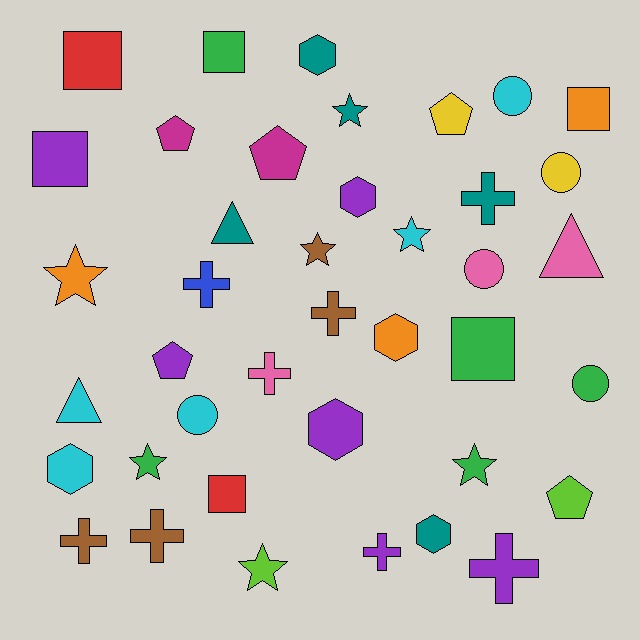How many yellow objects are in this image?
There are 2 yellow objects.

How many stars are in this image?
There are 7 stars.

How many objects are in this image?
There are 40 objects.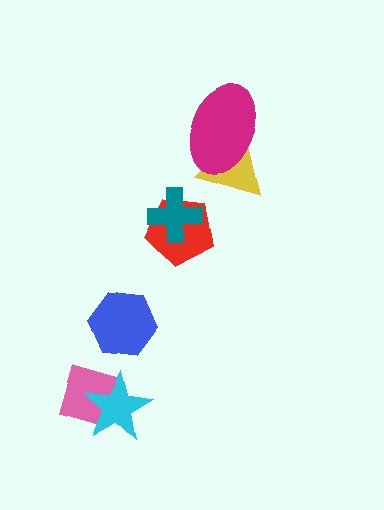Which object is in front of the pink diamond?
The cyan star is in front of the pink diamond.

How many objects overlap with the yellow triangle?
1 object overlaps with the yellow triangle.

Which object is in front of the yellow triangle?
The magenta ellipse is in front of the yellow triangle.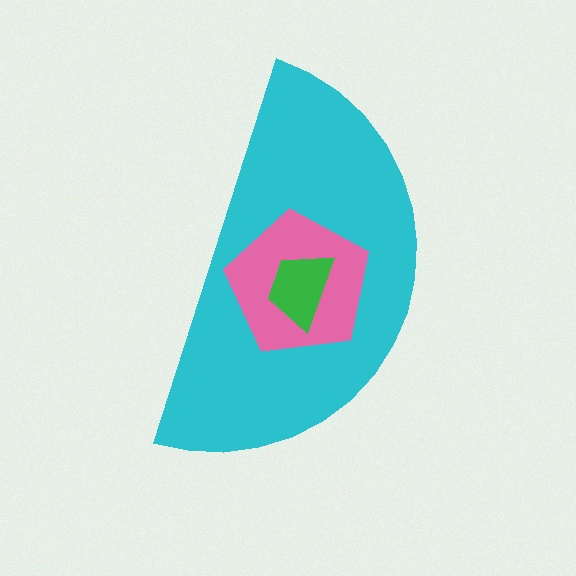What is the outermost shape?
The cyan semicircle.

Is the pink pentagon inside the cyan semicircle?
Yes.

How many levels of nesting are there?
3.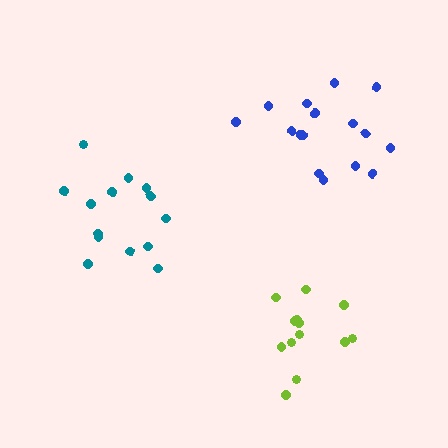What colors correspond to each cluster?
The clusters are colored: lime, blue, teal.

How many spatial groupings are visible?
There are 3 spatial groupings.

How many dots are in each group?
Group 1: 13 dots, Group 2: 16 dots, Group 3: 14 dots (43 total).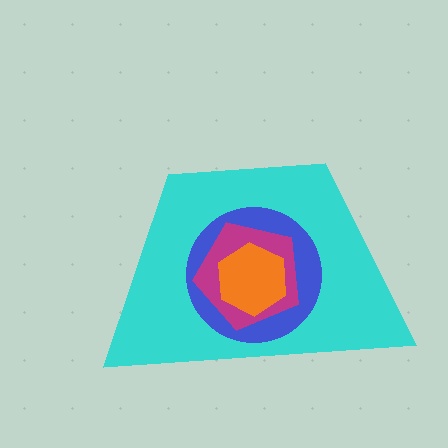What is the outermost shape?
The cyan trapezoid.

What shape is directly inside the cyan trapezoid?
The blue circle.